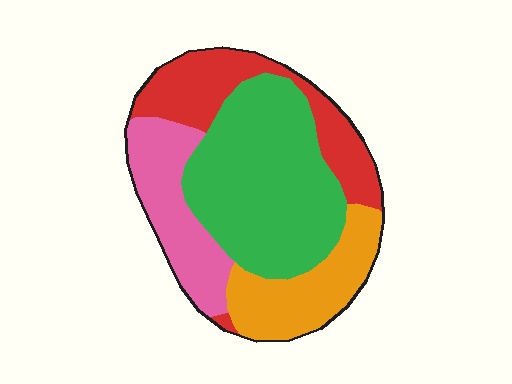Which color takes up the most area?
Green, at roughly 40%.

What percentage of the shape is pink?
Pink covers 19% of the shape.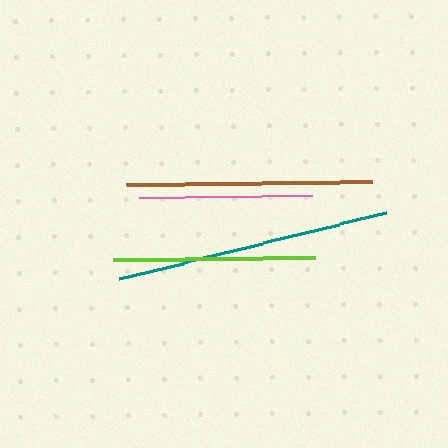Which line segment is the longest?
The teal line is the longest at approximately 276 pixels.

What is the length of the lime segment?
The lime segment is approximately 202 pixels long.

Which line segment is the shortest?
The pink line is the shortest at approximately 173 pixels.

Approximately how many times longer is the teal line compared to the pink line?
The teal line is approximately 1.6 times the length of the pink line.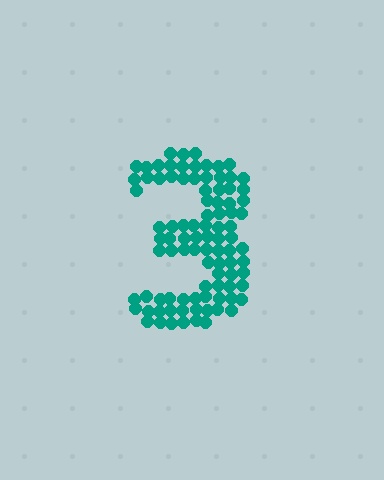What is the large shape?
The large shape is the digit 3.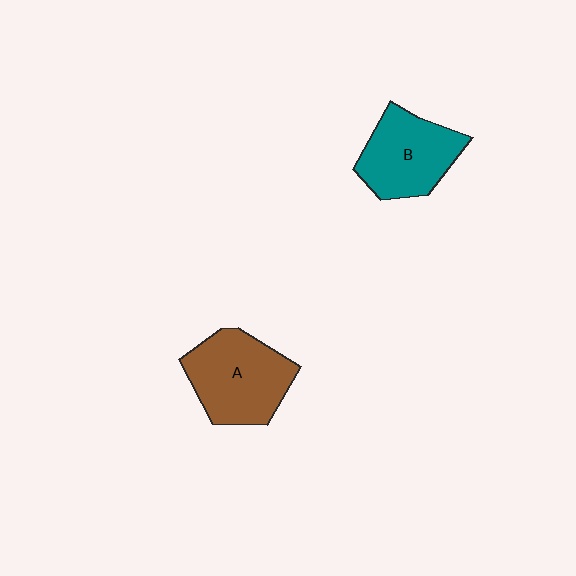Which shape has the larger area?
Shape A (brown).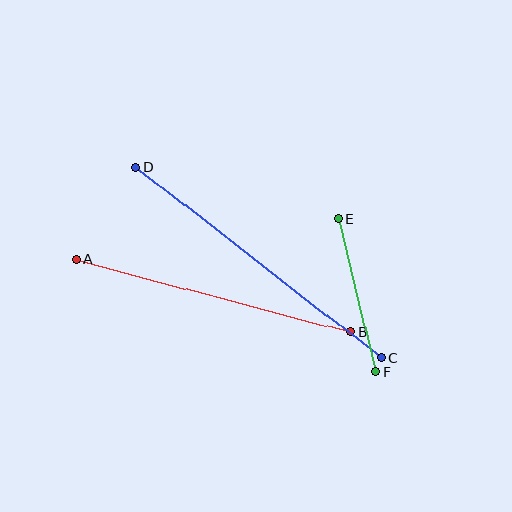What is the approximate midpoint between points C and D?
The midpoint is at approximately (259, 262) pixels.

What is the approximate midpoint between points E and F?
The midpoint is at approximately (357, 296) pixels.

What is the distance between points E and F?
The distance is approximately 158 pixels.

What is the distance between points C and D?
The distance is approximately 311 pixels.